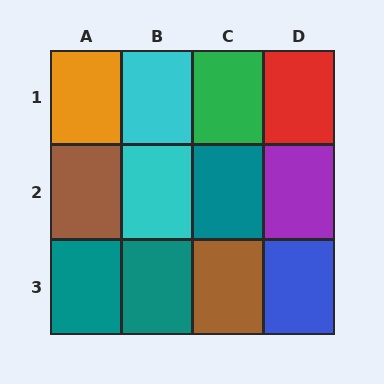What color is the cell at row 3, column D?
Blue.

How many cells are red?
1 cell is red.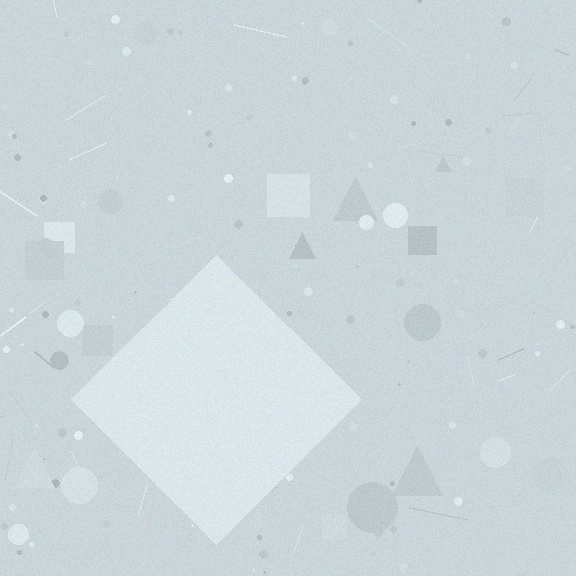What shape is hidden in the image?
A diamond is hidden in the image.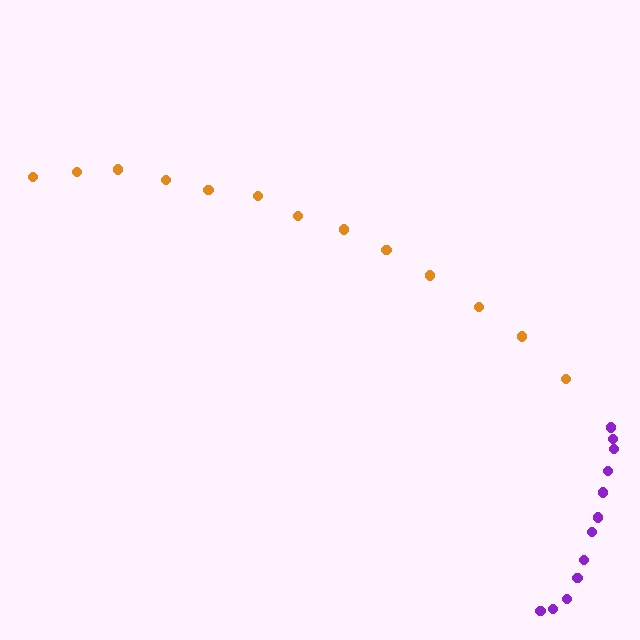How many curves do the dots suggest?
There are 2 distinct paths.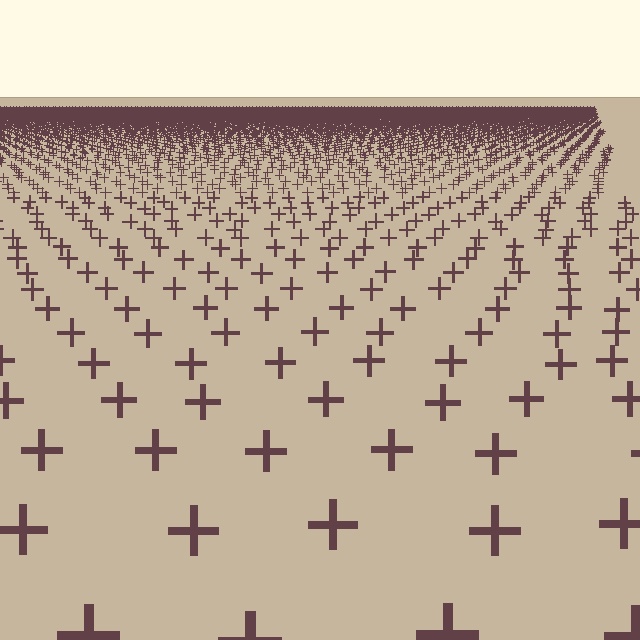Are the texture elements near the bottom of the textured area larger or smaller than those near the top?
Larger. Near the bottom, elements are closer to the viewer and appear at a bigger on-screen size.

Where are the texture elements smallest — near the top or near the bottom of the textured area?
Near the top.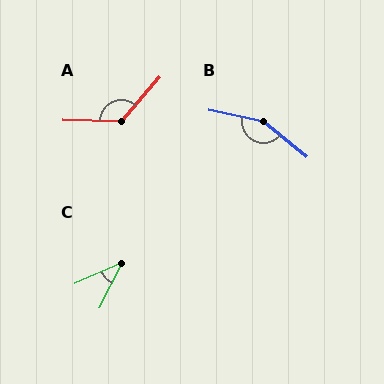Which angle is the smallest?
C, at approximately 40 degrees.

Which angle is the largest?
B, at approximately 153 degrees.